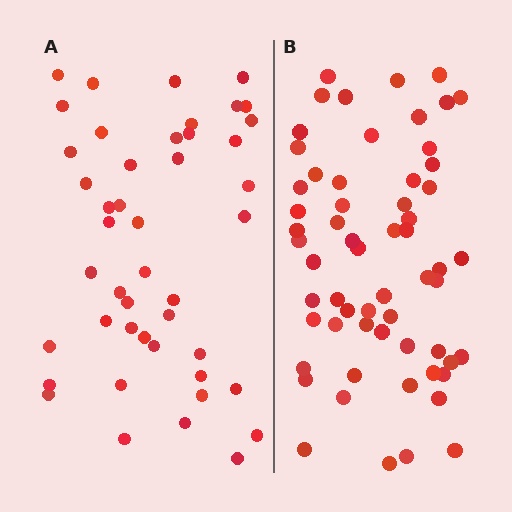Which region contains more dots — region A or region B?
Region B (the right region) has more dots.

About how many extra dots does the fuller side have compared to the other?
Region B has approximately 15 more dots than region A.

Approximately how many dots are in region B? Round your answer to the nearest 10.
About 60 dots.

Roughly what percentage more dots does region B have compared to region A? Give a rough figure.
About 35% more.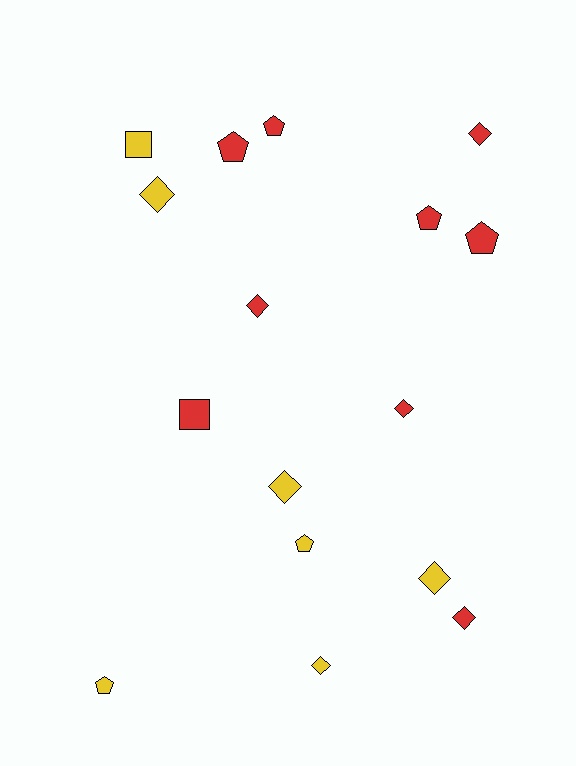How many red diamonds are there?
There are 4 red diamonds.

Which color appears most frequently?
Red, with 9 objects.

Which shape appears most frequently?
Diamond, with 8 objects.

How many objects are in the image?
There are 16 objects.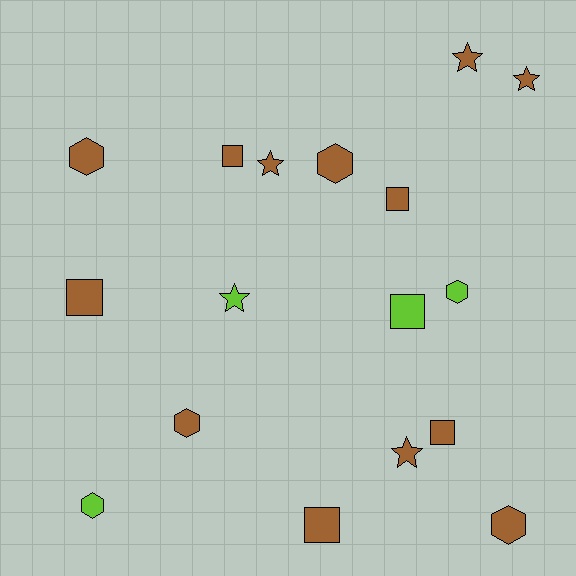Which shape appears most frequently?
Hexagon, with 6 objects.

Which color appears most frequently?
Brown, with 13 objects.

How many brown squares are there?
There are 5 brown squares.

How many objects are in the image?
There are 17 objects.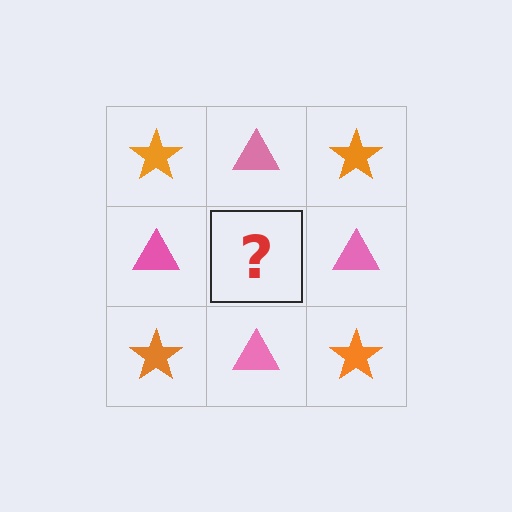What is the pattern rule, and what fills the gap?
The rule is that it alternates orange star and pink triangle in a checkerboard pattern. The gap should be filled with an orange star.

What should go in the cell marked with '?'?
The missing cell should contain an orange star.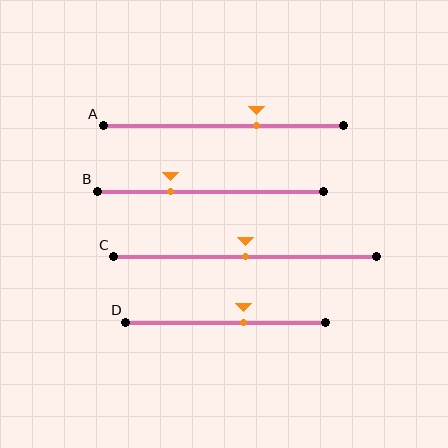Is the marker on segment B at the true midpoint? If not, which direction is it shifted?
No, the marker on segment B is shifted to the left by about 18% of the segment length.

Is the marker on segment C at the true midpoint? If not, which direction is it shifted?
Yes, the marker on segment C is at the true midpoint.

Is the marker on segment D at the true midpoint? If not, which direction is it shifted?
No, the marker on segment D is shifted to the right by about 9% of the segment length.